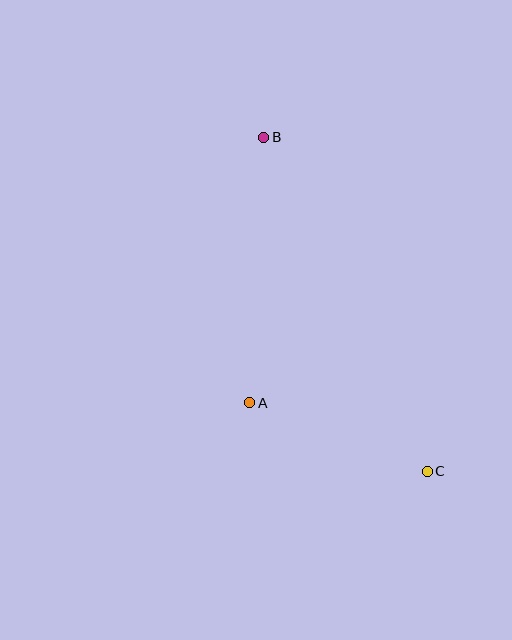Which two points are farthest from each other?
Points B and C are farthest from each other.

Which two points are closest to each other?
Points A and C are closest to each other.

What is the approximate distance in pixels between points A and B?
The distance between A and B is approximately 266 pixels.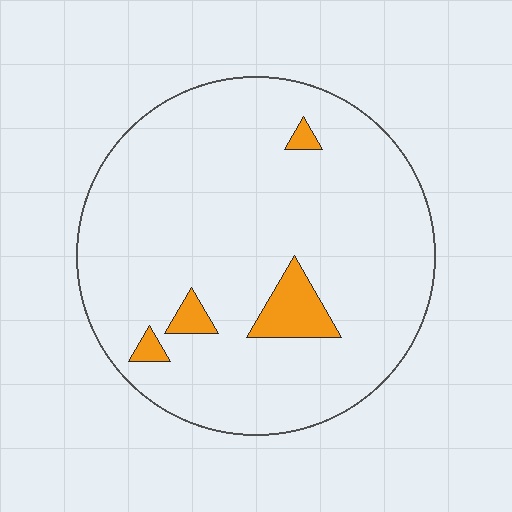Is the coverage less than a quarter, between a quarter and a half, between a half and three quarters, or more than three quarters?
Less than a quarter.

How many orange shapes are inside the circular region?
4.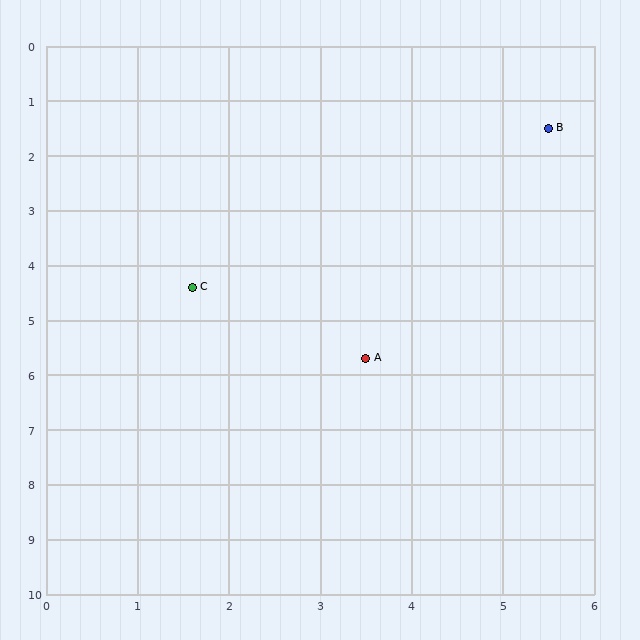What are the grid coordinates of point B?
Point B is at approximately (5.5, 1.5).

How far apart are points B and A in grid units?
Points B and A are about 4.7 grid units apart.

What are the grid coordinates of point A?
Point A is at approximately (3.5, 5.7).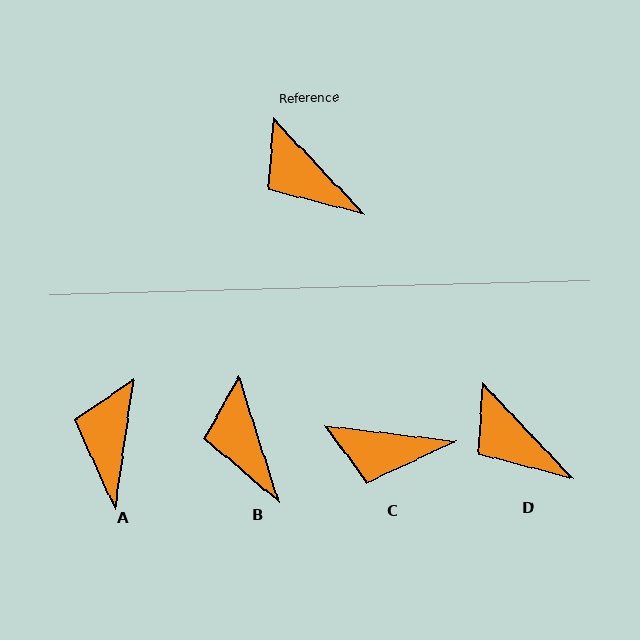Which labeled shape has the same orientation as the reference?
D.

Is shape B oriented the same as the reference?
No, it is off by about 26 degrees.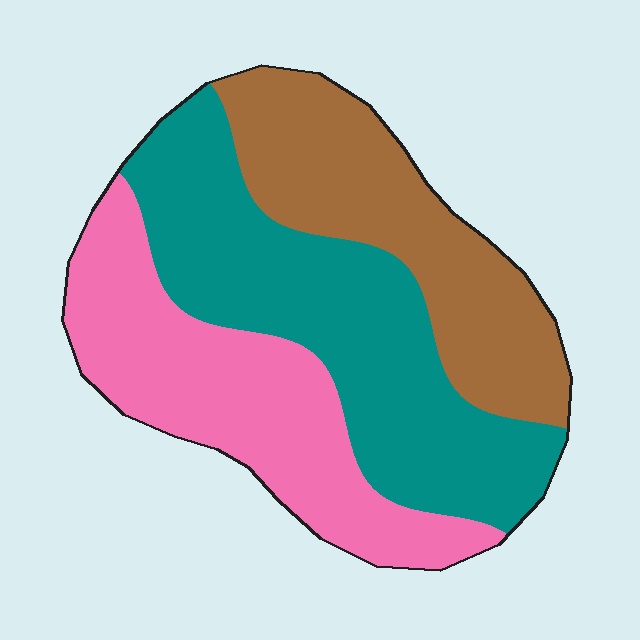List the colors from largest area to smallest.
From largest to smallest: teal, pink, brown.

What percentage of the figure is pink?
Pink takes up about one third (1/3) of the figure.